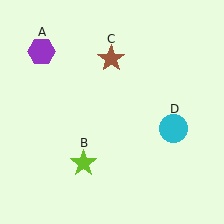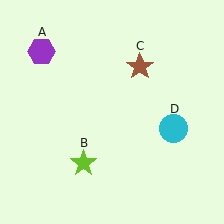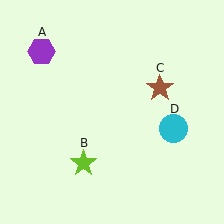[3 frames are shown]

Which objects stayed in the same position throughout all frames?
Purple hexagon (object A) and lime star (object B) and cyan circle (object D) remained stationary.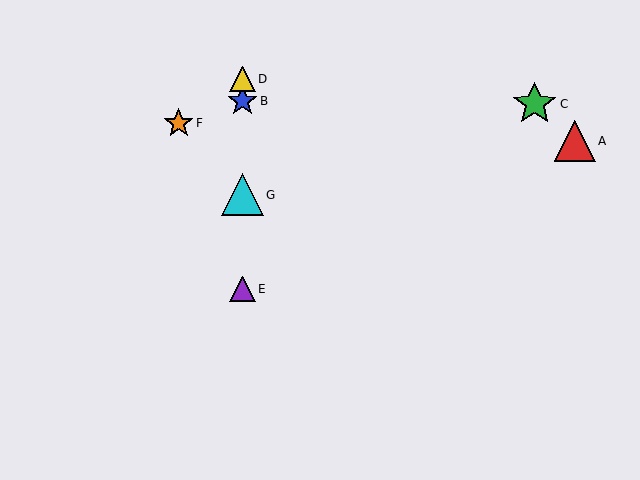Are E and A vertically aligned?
No, E is at x≈243 and A is at x≈575.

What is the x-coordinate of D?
Object D is at x≈243.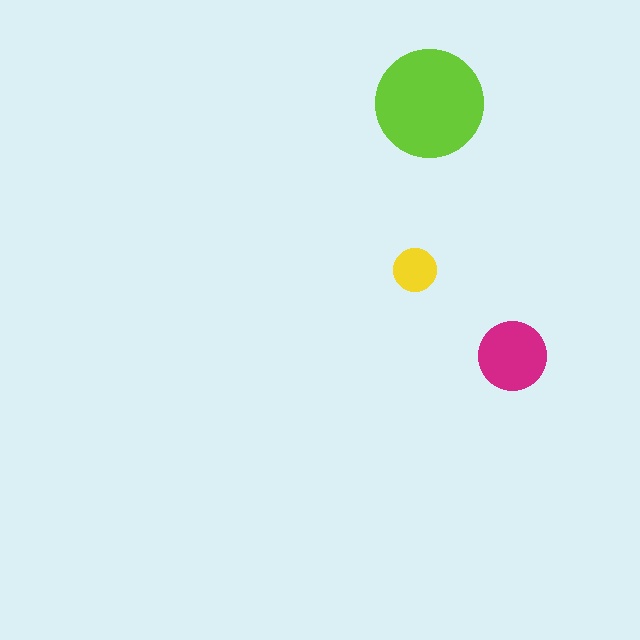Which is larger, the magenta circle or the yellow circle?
The magenta one.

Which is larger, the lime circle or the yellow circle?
The lime one.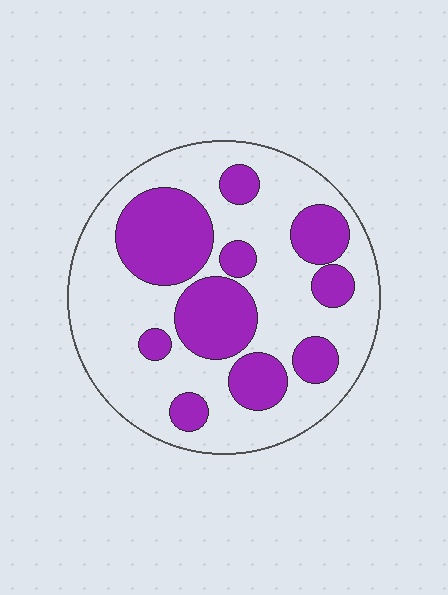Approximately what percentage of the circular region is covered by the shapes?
Approximately 35%.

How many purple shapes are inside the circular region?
10.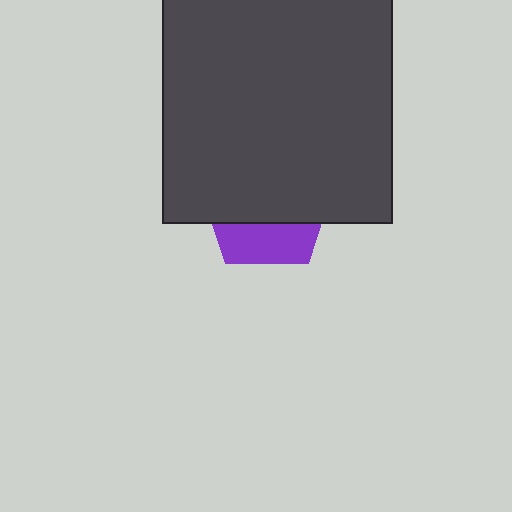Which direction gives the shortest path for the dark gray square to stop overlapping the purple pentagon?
Moving up gives the shortest separation.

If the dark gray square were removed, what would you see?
You would see the complete purple pentagon.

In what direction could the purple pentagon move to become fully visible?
The purple pentagon could move down. That would shift it out from behind the dark gray square entirely.